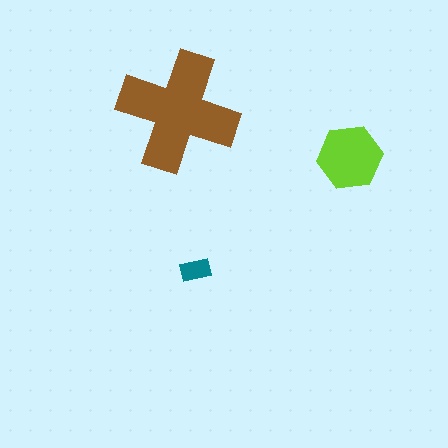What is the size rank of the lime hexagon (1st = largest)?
2nd.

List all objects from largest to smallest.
The brown cross, the lime hexagon, the teal rectangle.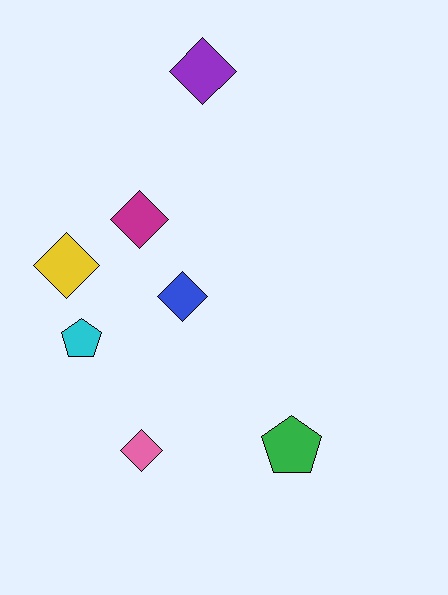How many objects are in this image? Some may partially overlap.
There are 7 objects.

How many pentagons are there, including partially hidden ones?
There are 2 pentagons.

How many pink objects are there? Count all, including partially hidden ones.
There is 1 pink object.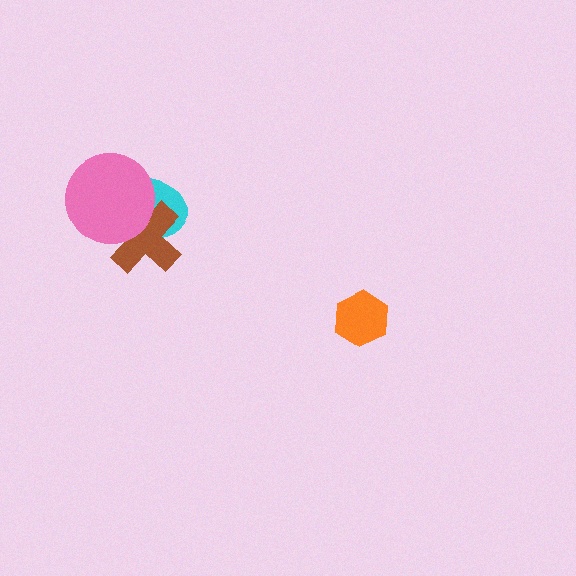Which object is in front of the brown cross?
The pink circle is in front of the brown cross.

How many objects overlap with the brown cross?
2 objects overlap with the brown cross.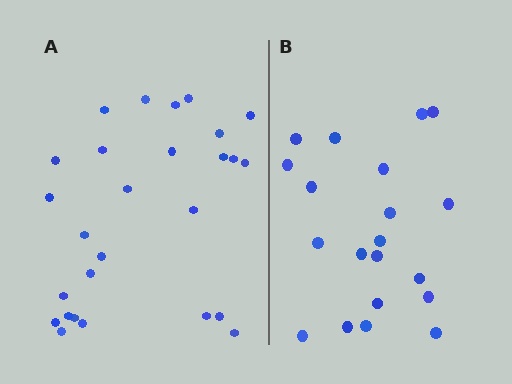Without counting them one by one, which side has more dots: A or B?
Region A (the left region) has more dots.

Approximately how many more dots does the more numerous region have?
Region A has roughly 8 or so more dots than region B.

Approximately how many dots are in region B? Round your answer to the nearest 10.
About 20 dots.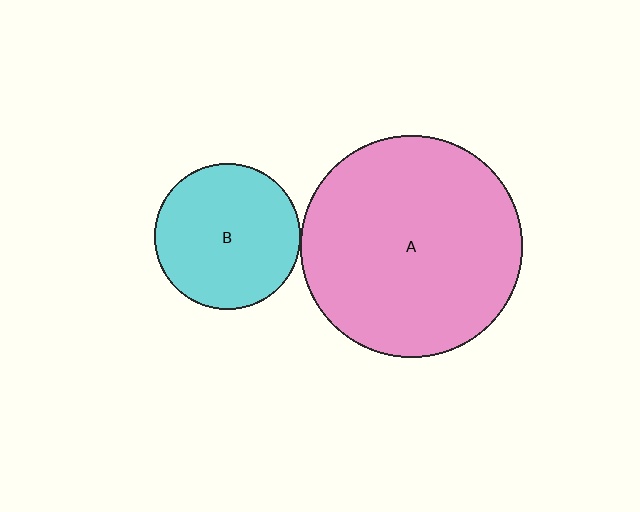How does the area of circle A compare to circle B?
Approximately 2.3 times.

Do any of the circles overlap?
No, none of the circles overlap.